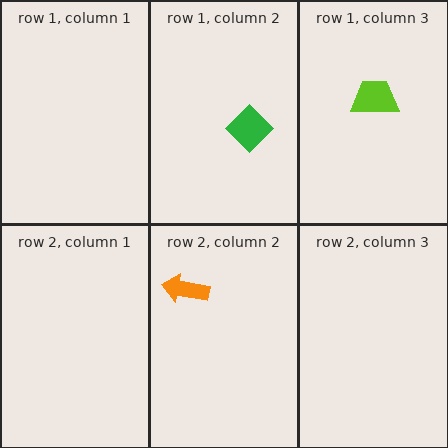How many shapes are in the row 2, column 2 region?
1.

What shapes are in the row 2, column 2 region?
The orange arrow.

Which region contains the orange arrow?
The row 2, column 2 region.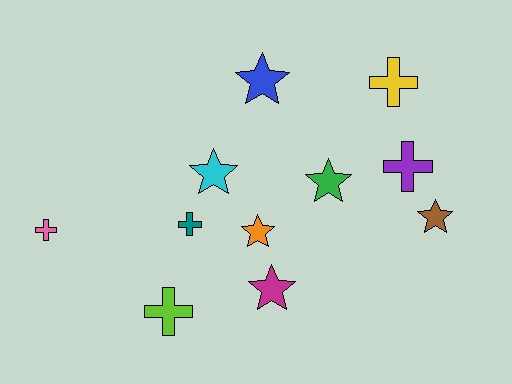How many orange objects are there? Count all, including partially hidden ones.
There is 1 orange object.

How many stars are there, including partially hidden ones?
There are 6 stars.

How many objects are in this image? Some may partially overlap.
There are 11 objects.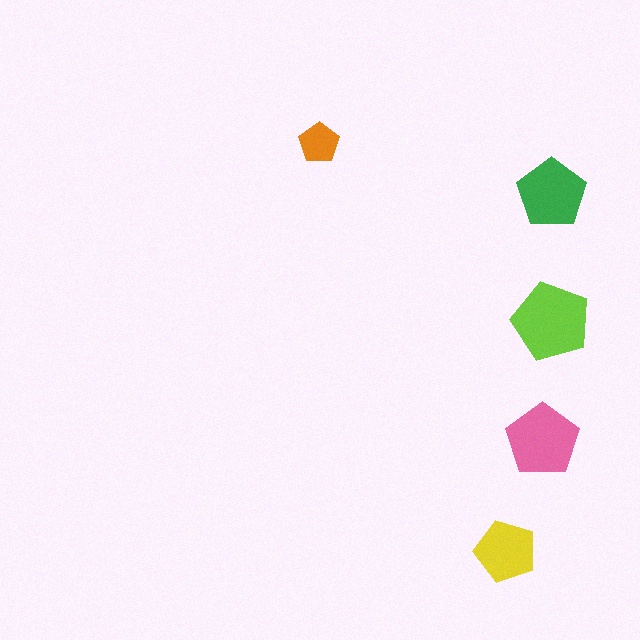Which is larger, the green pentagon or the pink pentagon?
The pink one.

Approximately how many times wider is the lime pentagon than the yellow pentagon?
About 1.5 times wider.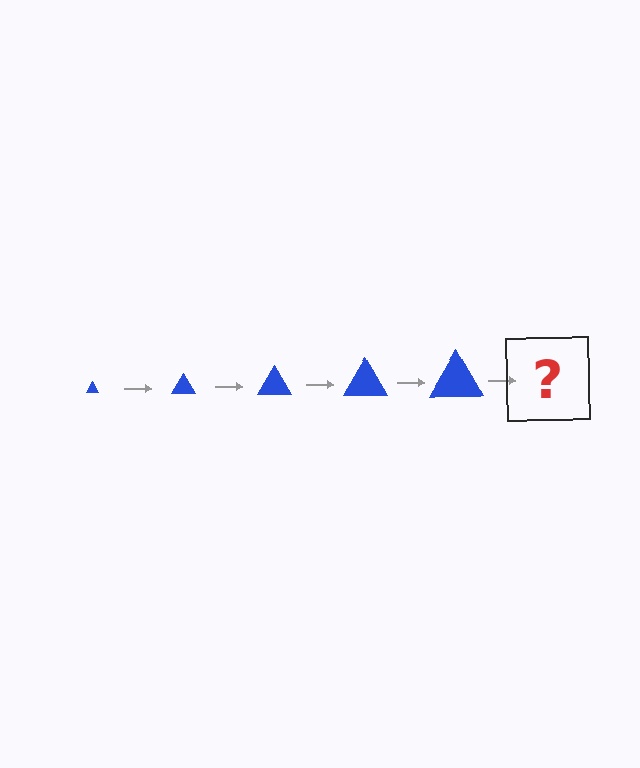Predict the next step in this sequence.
The next step is a blue triangle, larger than the previous one.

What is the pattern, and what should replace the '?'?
The pattern is that the triangle gets progressively larger each step. The '?' should be a blue triangle, larger than the previous one.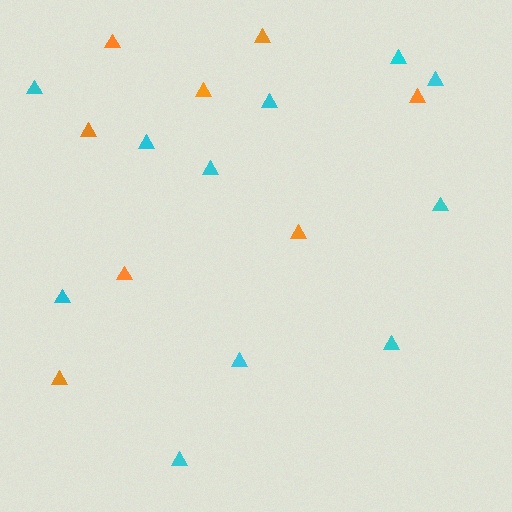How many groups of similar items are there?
There are 2 groups: one group of cyan triangles (11) and one group of orange triangles (8).